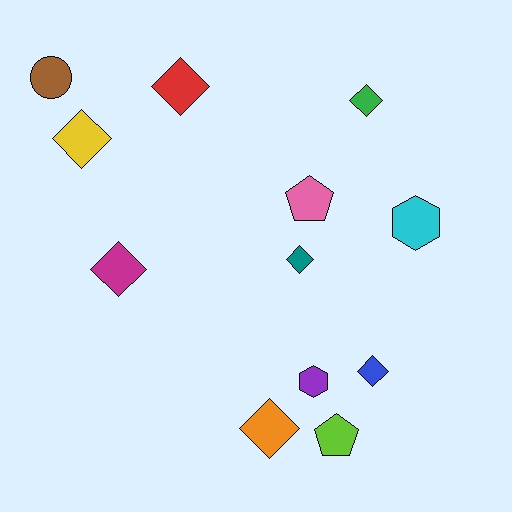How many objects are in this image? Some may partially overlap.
There are 12 objects.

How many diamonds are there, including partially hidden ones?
There are 7 diamonds.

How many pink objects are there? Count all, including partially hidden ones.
There is 1 pink object.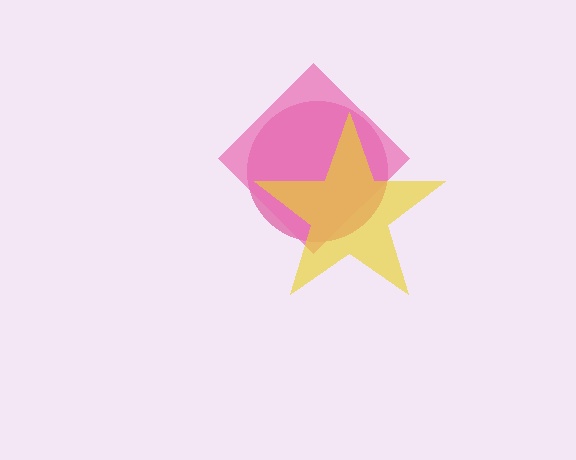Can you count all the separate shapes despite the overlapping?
Yes, there are 3 separate shapes.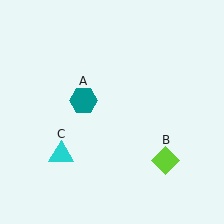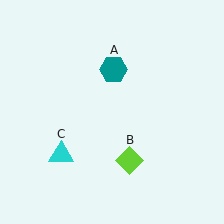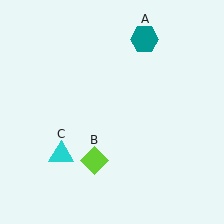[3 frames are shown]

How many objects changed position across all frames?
2 objects changed position: teal hexagon (object A), lime diamond (object B).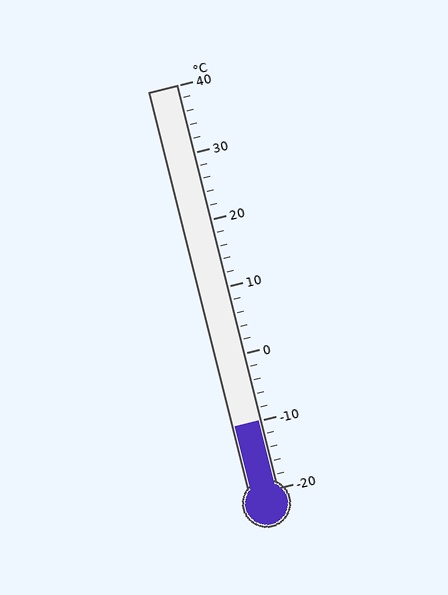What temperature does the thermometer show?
The thermometer shows approximately -10°C.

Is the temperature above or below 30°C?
The temperature is below 30°C.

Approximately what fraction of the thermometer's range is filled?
The thermometer is filled to approximately 15% of its range.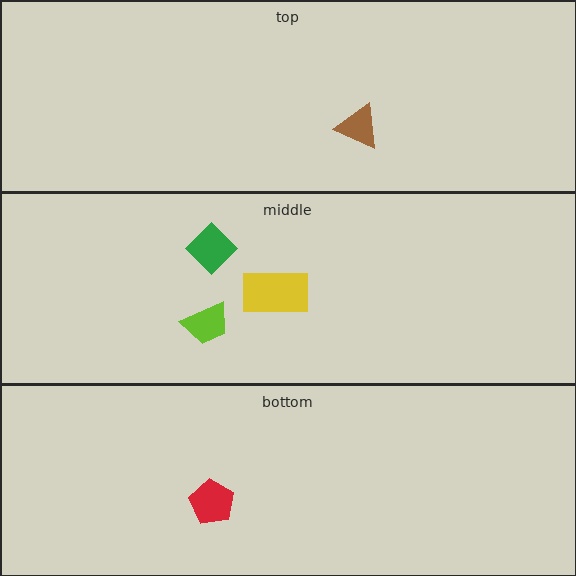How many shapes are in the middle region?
3.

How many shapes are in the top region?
1.